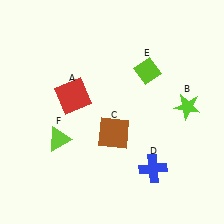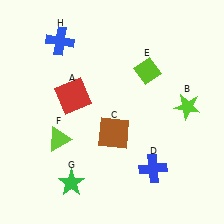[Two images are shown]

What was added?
A green star (G), a blue cross (H) were added in Image 2.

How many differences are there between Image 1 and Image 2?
There are 2 differences between the two images.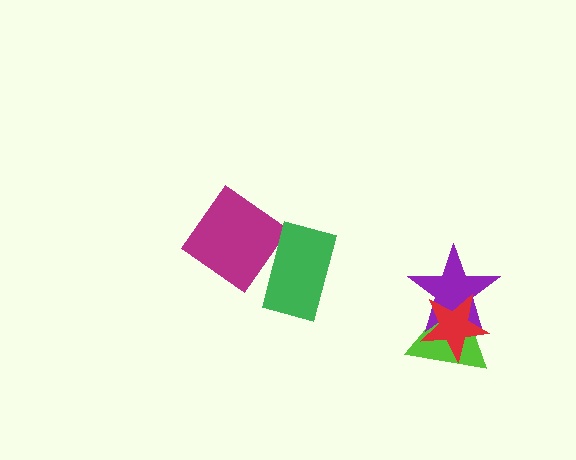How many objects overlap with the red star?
2 objects overlap with the red star.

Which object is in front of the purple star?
The red star is in front of the purple star.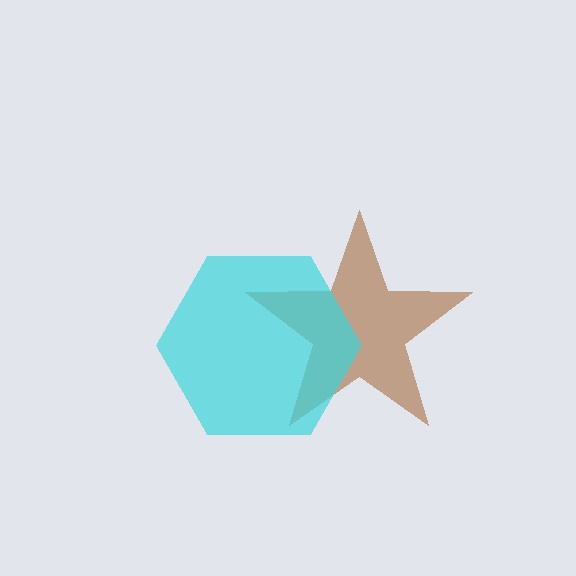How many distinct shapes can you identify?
There are 2 distinct shapes: a brown star, a cyan hexagon.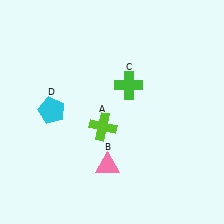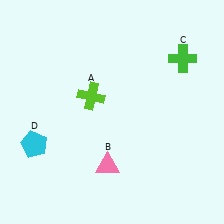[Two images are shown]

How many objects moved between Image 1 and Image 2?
3 objects moved between the two images.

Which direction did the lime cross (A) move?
The lime cross (A) moved up.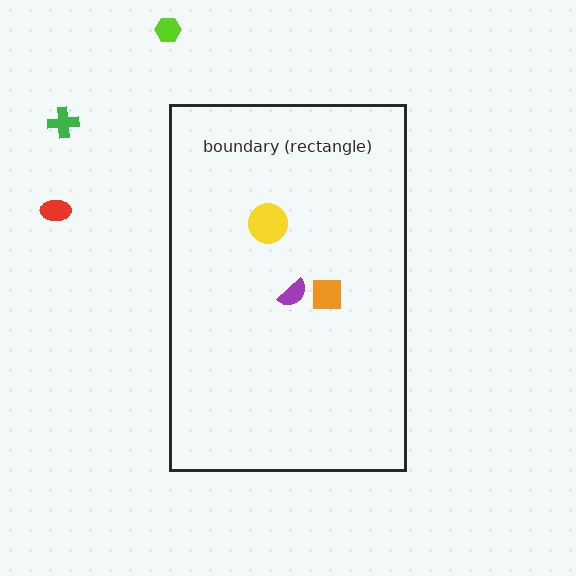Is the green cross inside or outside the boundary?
Outside.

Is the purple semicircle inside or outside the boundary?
Inside.